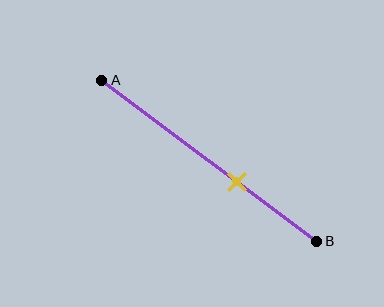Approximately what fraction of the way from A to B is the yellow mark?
The yellow mark is approximately 65% of the way from A to B.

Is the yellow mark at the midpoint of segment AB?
No, the mark is at about 65% from A, not at the 50% midpoint.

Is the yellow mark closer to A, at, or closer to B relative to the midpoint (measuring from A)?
The yellow mark is closer to point B than the midpoint of segment AB.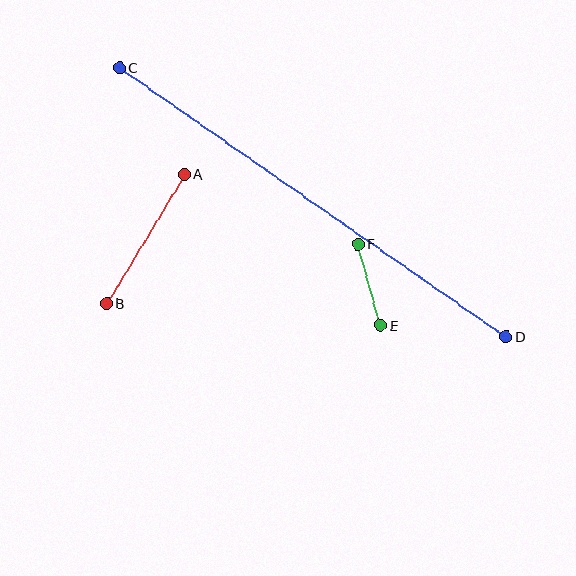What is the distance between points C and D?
The distance is approximately 471 pixels.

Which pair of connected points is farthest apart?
Points C and D are farthest apart.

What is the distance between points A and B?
The distance is approximately 151 pixels.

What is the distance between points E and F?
The distance is approximately 84 pixels.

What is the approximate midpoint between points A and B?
The midpoint is at approximately (146, 239) pixels.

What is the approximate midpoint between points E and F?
The midpoint is at approximately (369, 284) pixels.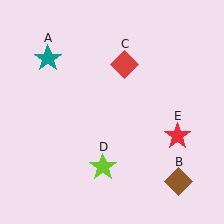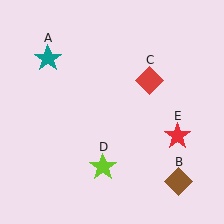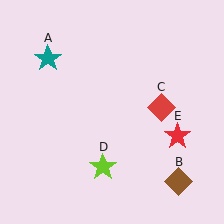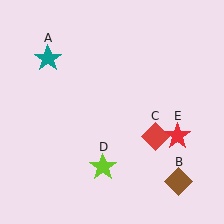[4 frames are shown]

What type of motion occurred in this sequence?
The red diamond (object C) rotated clockwise around the center of the scene.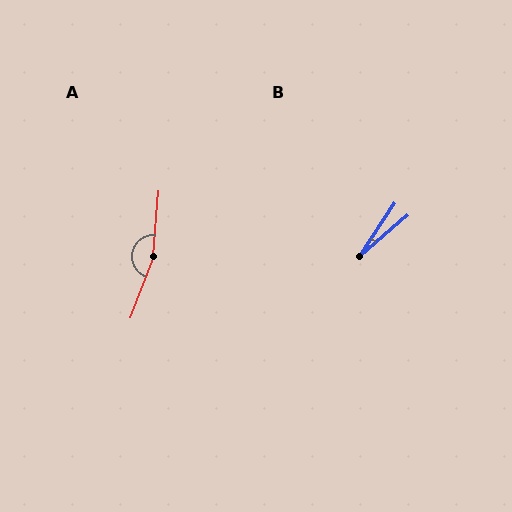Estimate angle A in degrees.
Approximately 164 degrees.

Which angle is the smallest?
B, at approximately 15 degrees.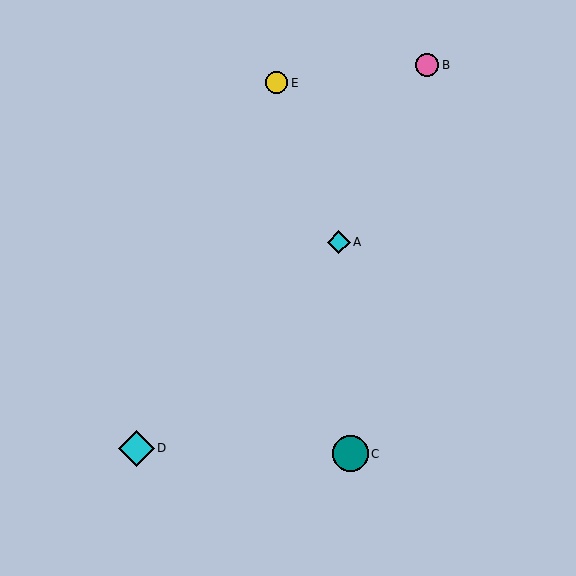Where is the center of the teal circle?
The center of the teal circle is at (350, 454).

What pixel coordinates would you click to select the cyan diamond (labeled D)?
Click at (137, 448) to select the cyan diamond D.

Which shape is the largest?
The teal circle (labeled C) is the largest.